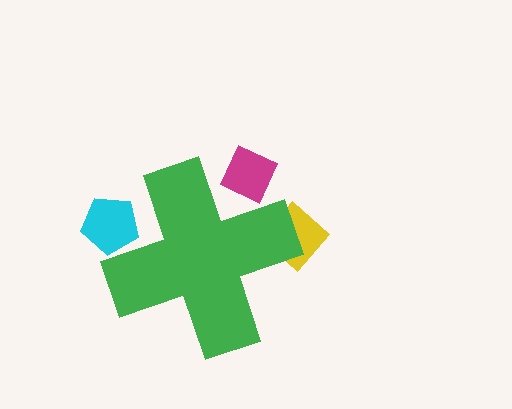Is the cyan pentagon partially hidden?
Yes, the cyan pentagon is partially hidden behind the green cross.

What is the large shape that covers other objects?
A green cross.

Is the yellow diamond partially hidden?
Yes, the yellow diamond is partially hidden behind the green cross.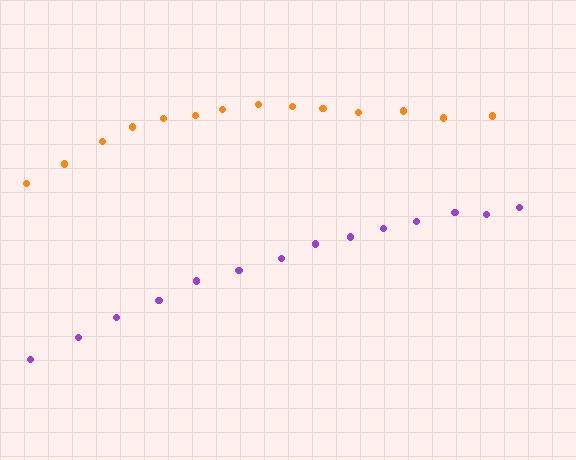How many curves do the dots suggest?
There are 2 distinct paths.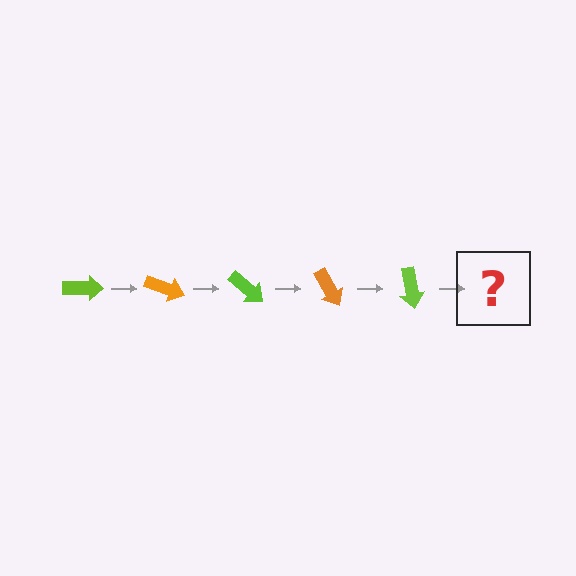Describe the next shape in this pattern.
It should be an orange arrow, rotated 100 degrees from the start.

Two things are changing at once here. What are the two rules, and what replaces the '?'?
The two rules are that it rotates 20 degrees each step and the color cycles through lime and orange. The '?' should be an orange arrow, rotated 100 degrees from the start.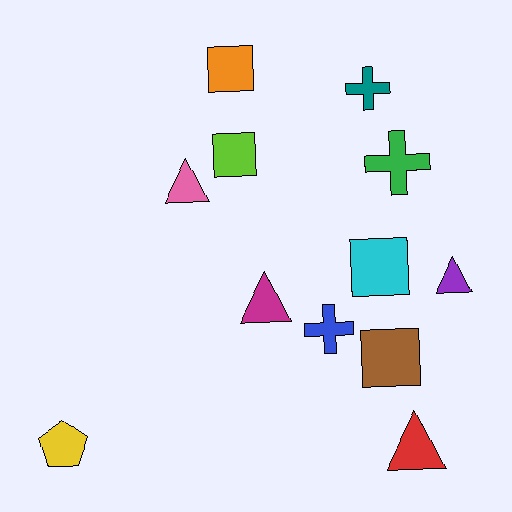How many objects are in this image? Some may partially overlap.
There are 12 objects.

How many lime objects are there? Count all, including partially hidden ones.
There is 1 lime object.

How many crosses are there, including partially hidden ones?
There are 3 crosses.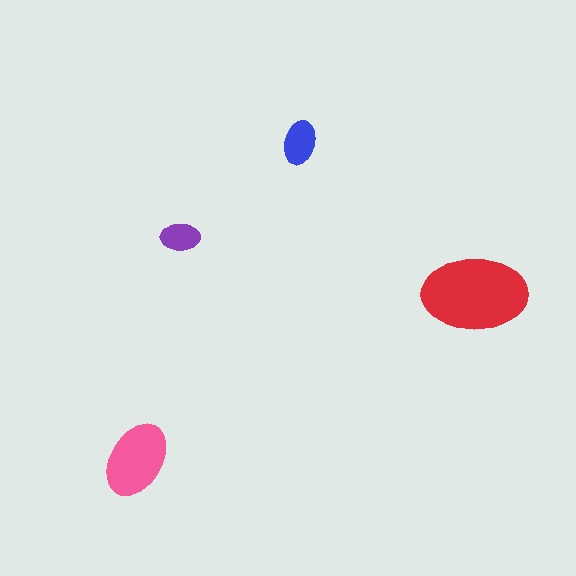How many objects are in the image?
There are 4 objects in the image.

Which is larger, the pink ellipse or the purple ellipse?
The pink one.